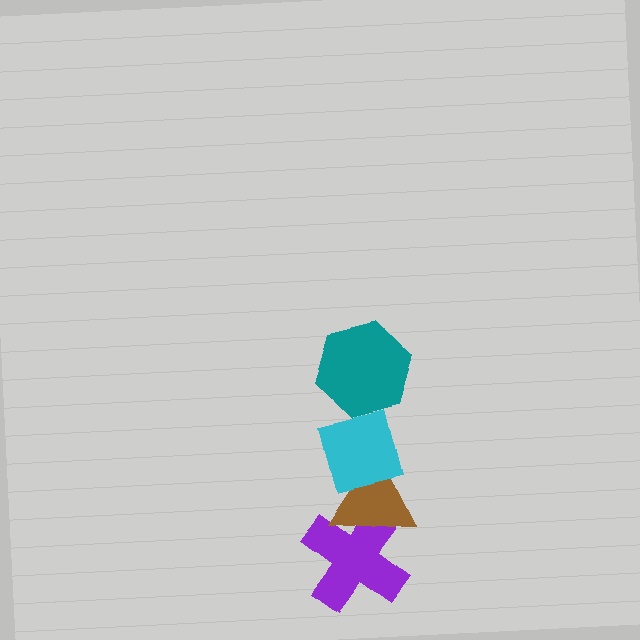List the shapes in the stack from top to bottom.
From top to bottom: the teal hexagon, the cyan square, the brown triangle, the purple cross.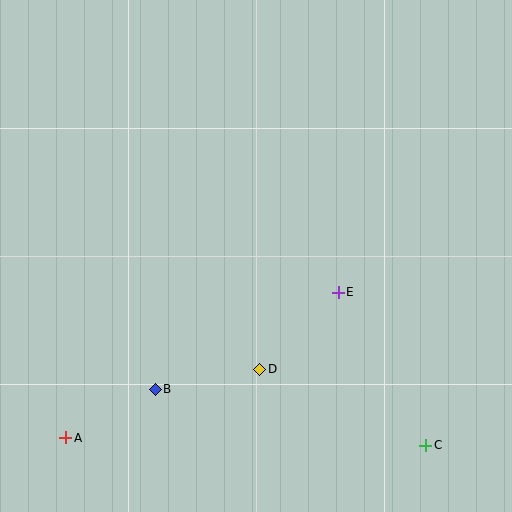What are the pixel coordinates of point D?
Point D is at (260, 369).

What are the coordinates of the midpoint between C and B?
The midpoint between C and B is at (290, 417).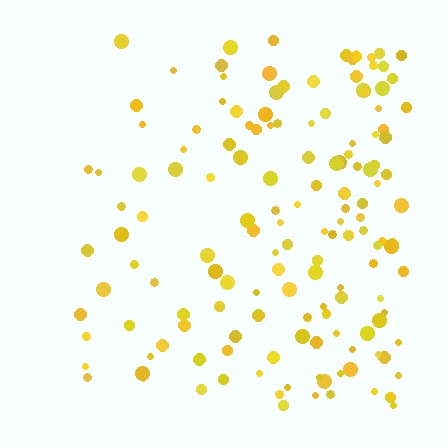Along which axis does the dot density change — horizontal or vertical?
Horizontal.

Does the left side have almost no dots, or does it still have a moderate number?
Still a moderate number, just noticeably fewer than the right.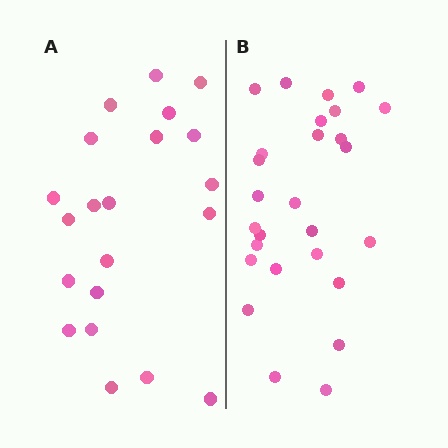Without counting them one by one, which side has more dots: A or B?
Region B (the right region) has more dots.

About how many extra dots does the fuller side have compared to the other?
Region B has about 6 more dots than region A.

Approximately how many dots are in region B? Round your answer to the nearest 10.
About 30 dots. (The exact count is 27, which rounds to 30.)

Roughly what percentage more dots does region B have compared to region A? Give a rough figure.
About 30% more.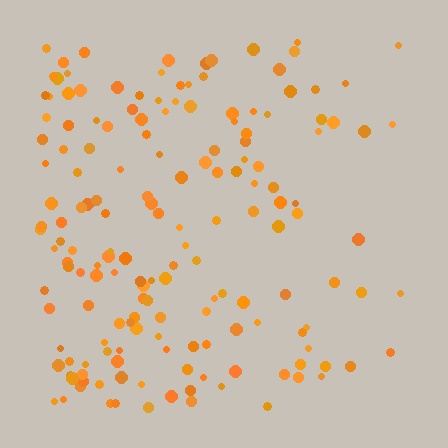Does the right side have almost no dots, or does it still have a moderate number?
Still a moderate number, just noticeably fewer than the left.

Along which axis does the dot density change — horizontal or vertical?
Horizontal.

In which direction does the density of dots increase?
From right to left, with the left side densest.